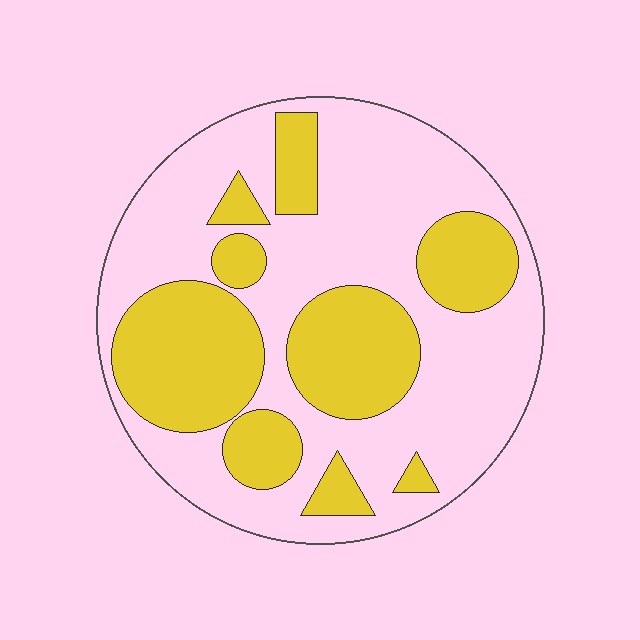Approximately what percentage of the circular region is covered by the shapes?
Approximately 35%.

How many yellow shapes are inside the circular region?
9.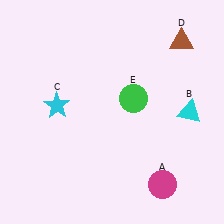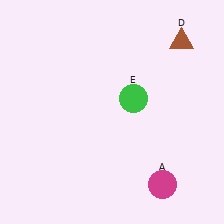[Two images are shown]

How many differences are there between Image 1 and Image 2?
There are 2 differences between the two images.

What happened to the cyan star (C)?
The cyan star (C) was removed in Image 2. It was in the top-left area of Image 1.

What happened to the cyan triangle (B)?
The cyan triangle (B) was removed in Image 2. It was in the top-right area of Image 1.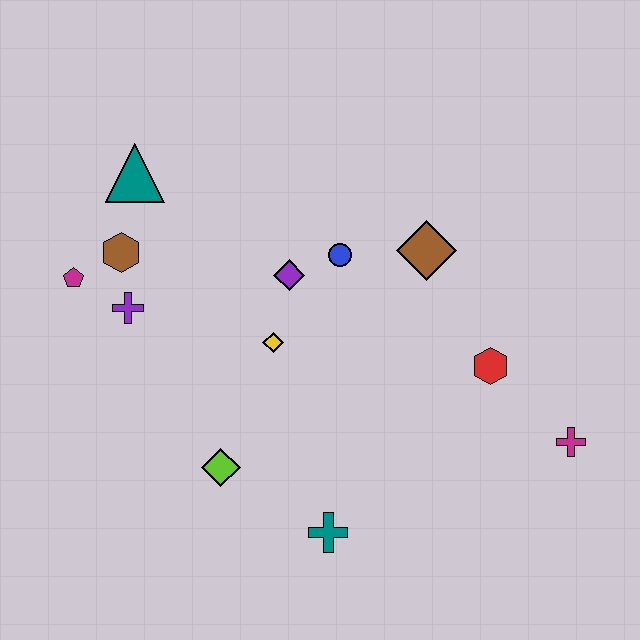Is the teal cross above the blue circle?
No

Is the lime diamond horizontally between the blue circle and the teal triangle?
Yes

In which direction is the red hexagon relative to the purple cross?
The red hexagon is to the right of the purple cross.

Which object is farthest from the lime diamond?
The magenta cross is farthest from the lime diamond.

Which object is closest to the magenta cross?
The red hexagon is closest to the magenta cross.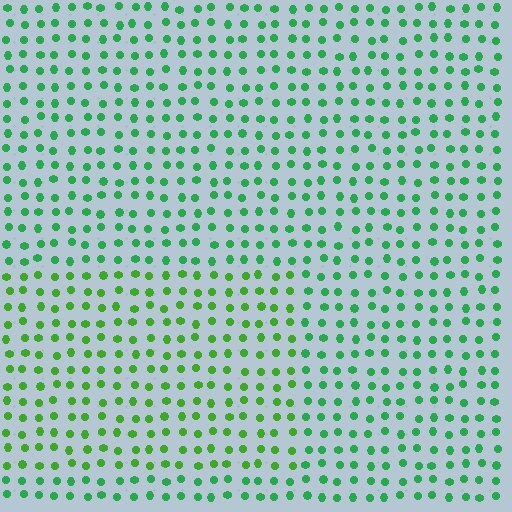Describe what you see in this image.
The image is filled with small green elements in a uniform arrangement. A rectangle-shaped region is visible where the elements are tinted to a slightly different hue, forming a subtle color boundary.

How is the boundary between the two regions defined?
The boundary is defined purely by a slight shift in hue (about 28 degrees). Spacing, size, and orientation are identical on both sides.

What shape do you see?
I see a rectangle.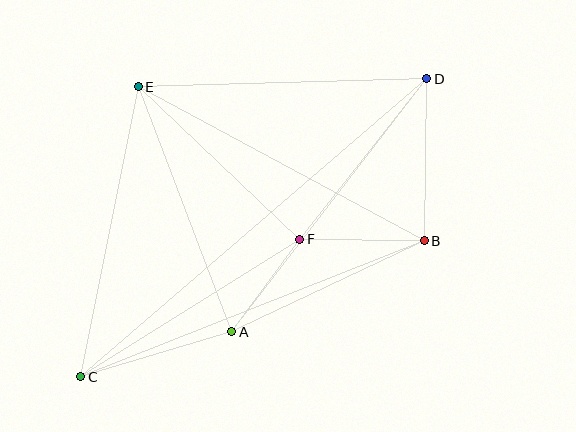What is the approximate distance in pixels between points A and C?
The distance between A and C is approximately 158 pixels.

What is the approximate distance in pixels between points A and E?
The distance between A and E is approximately 262 pixels.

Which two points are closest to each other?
Points A and F are closest to each other.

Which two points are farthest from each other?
Points C and D are farthest from each other.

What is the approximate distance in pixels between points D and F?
The distance between D and F is approximately 205 pixels.